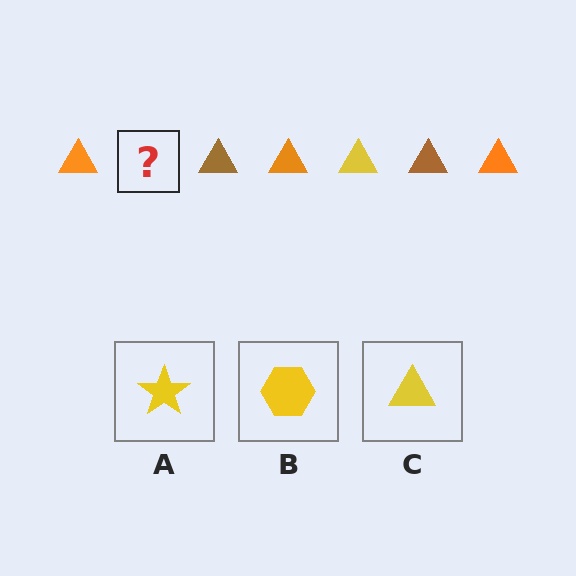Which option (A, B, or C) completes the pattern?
C.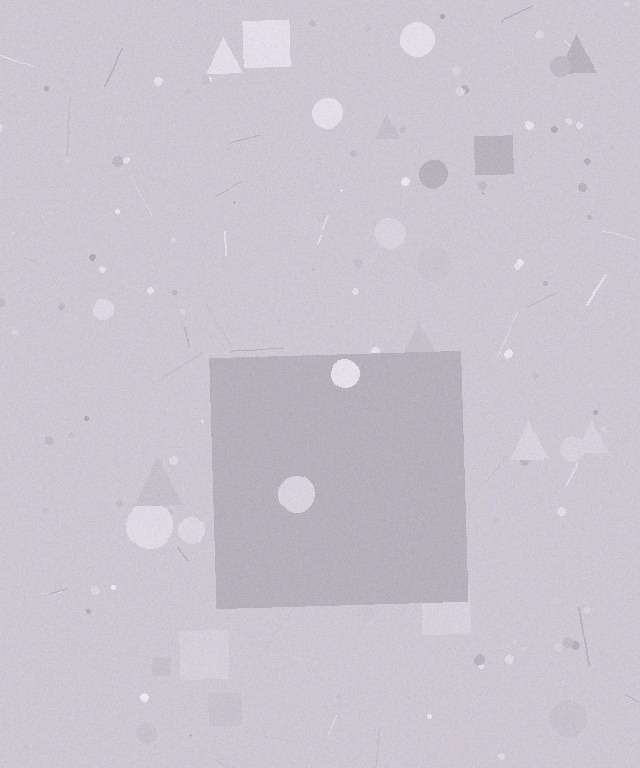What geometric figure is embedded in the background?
A square is embedded in the background.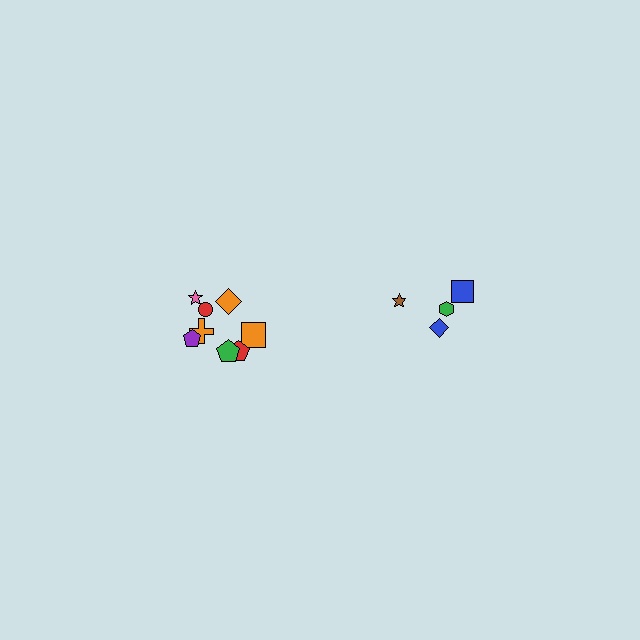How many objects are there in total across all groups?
There are 12 objects.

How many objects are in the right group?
There are 4 objects.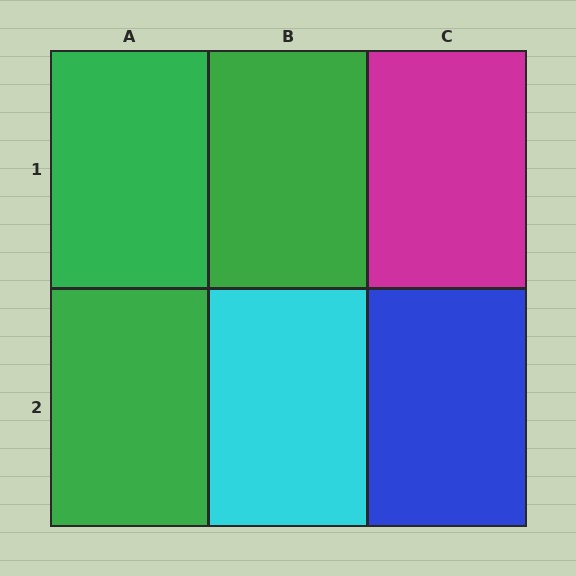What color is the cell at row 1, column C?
Magenta.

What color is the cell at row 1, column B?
Green.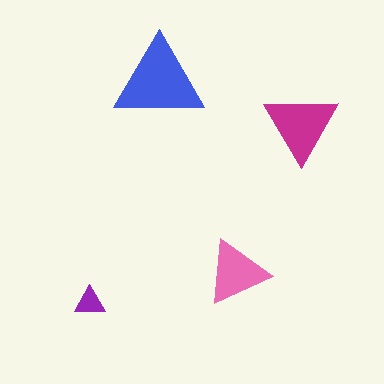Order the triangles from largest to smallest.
the blue one, the magenta one, the pink one, the purple one.